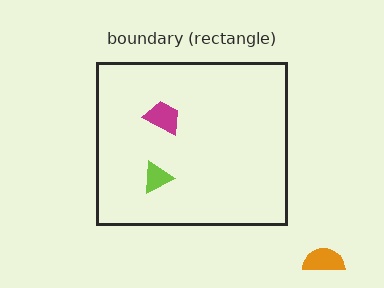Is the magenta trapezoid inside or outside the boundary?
Inside.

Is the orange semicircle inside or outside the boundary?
Outside.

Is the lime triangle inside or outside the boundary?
Inside.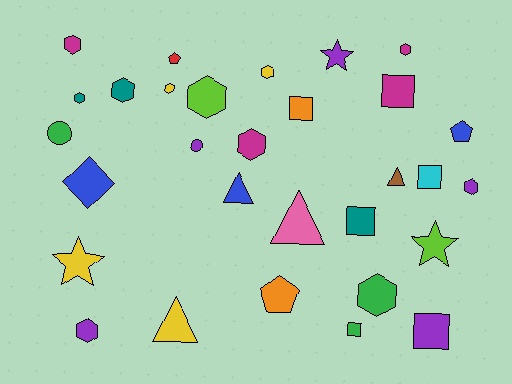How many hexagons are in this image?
There are 11 hexagons.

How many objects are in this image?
There are 30 objects.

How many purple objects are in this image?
There are 5 purple objects.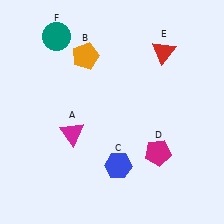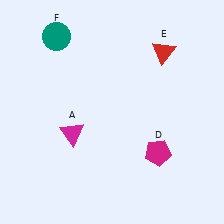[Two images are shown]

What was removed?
The orange pentagon (B), the blue hexagon (C) were removed in Image 2.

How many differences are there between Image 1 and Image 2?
There are 2 differences between the two images.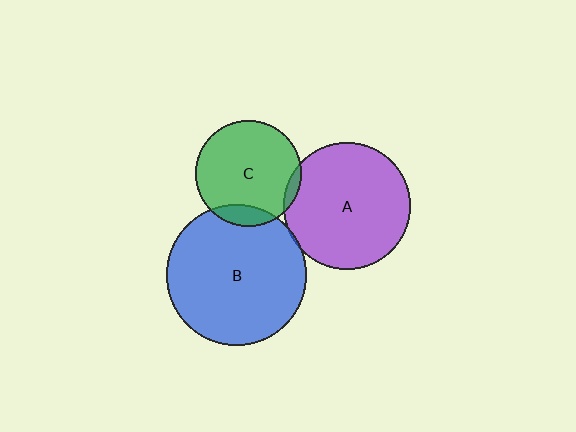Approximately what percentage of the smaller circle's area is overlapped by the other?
Approximately 5%.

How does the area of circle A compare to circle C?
Approximately 1.4 times.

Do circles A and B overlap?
Yes.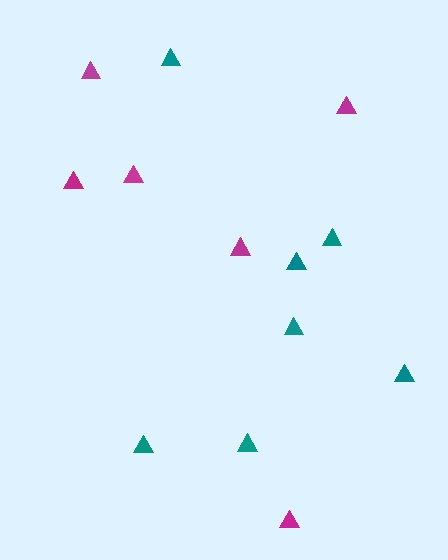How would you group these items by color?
There are 2 groups: one group of magenta triangles (6) and one group of teal triangles (7).